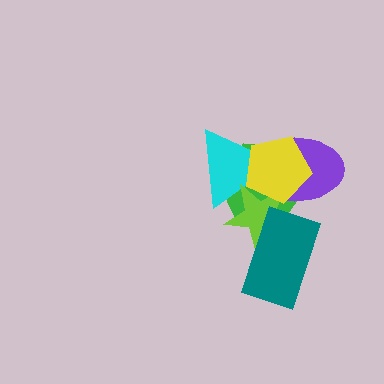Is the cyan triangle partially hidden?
Yes, it is partially covered by another shape.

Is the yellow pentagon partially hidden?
No, no other shape covers it.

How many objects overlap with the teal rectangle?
2 objects overlap with the teal rectangle.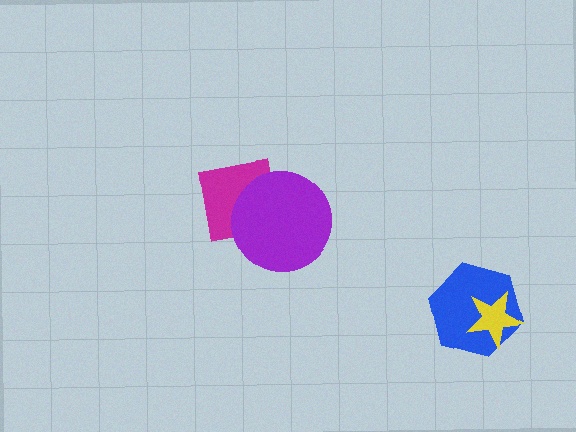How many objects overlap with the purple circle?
1 object overlaps with the purple circle.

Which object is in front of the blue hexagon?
The yellow star is in front of the blue hexagon.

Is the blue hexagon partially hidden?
Yes, it is partially covered by another shape.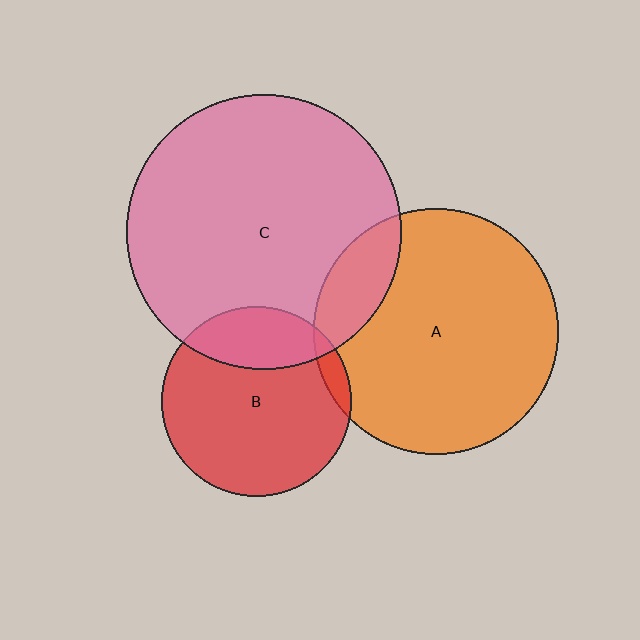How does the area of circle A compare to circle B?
Approximately 1.7 times.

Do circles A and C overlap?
Yes.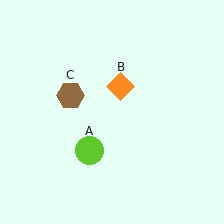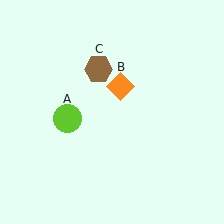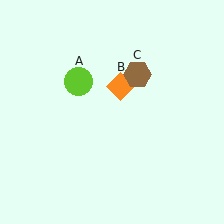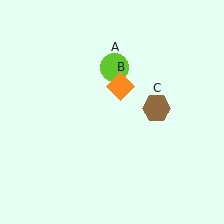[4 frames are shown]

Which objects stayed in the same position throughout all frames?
Orange diamond (object B) remained stationary.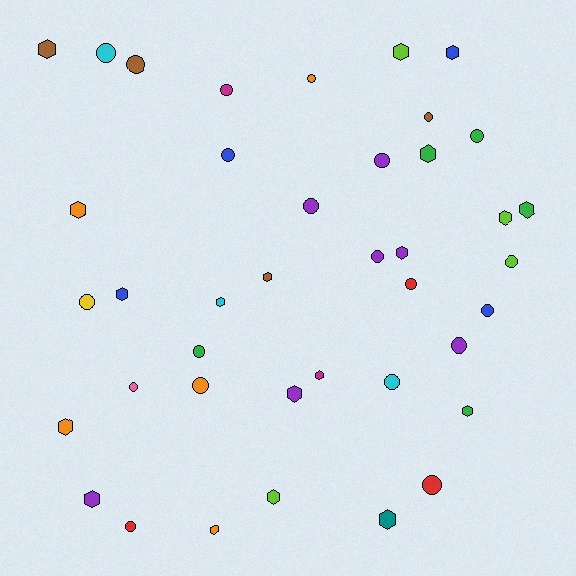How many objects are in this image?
There are 40 objects.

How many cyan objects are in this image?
There are 3 cyan objects.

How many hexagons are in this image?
There are 19 hexagons.